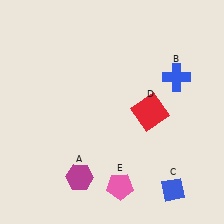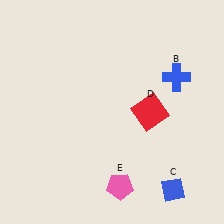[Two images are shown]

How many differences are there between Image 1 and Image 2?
There is 1 difference between the two images.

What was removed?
The magenta hexagon (A) was removed in Image 2.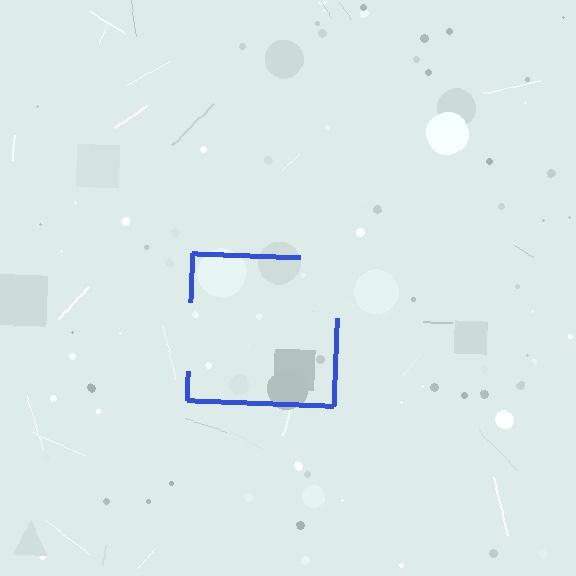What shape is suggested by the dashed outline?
The dashed outline suggests a square.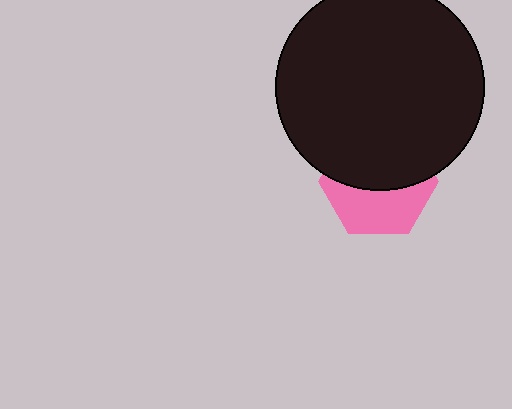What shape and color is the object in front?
The object in front is a black circle.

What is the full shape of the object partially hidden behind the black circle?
The partially hidden object is a pink hexagon.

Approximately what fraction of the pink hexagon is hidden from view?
Roughly 55% of the pink hexagon is hidden behind the black circle.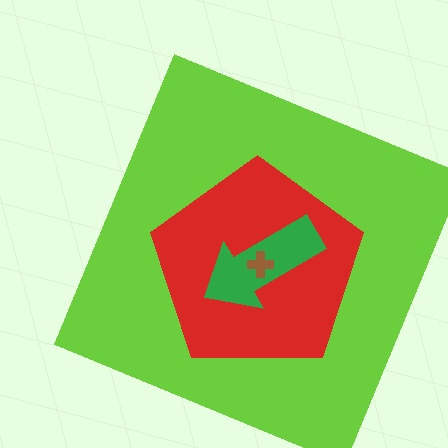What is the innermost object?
The brown cross.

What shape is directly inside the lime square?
The red pentagon.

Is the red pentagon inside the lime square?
Yes.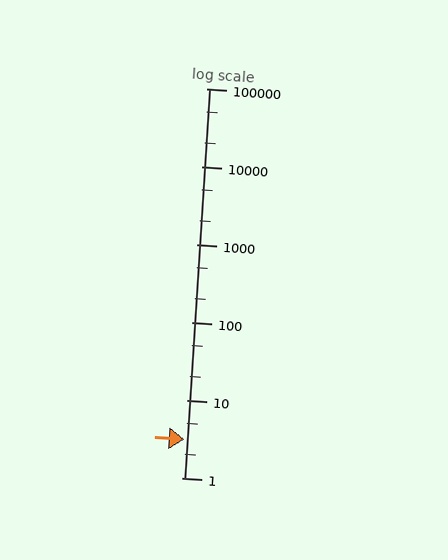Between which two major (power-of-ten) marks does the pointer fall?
The pointer is between 1 and 10.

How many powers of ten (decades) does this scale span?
The scale spans 5 decades, from 1 to 100000.